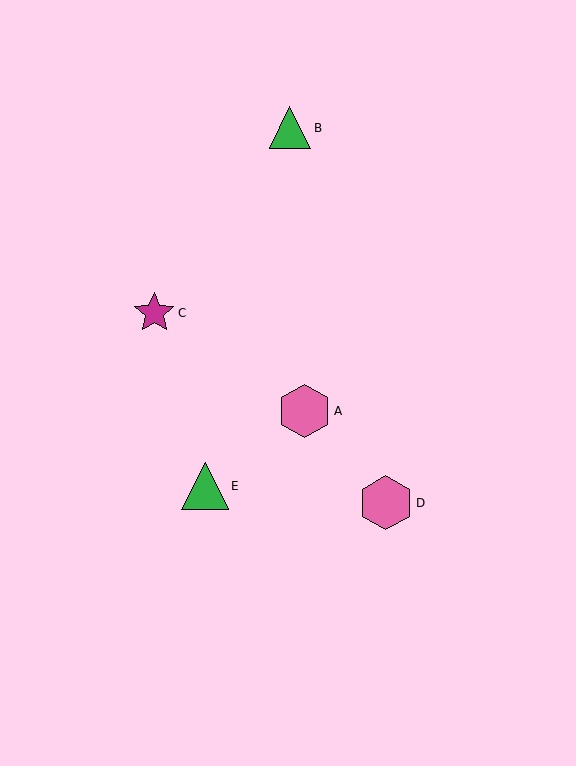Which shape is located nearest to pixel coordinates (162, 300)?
The magenta star (labeled C) at (154, 313) is nearest to that location.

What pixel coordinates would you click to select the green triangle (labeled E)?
Click at (205, 486) to select the green triangle E.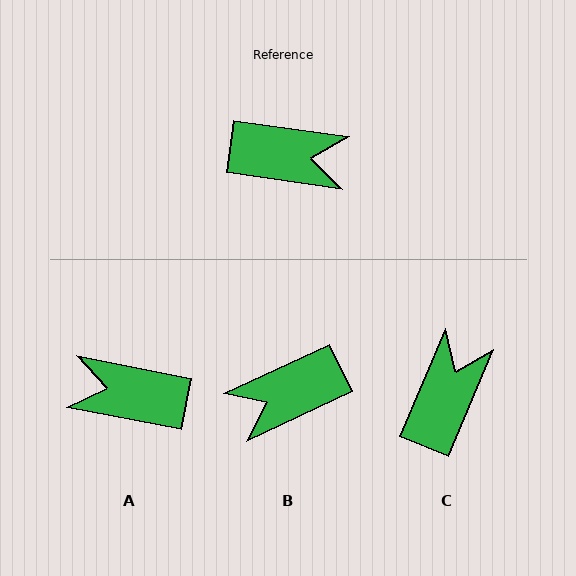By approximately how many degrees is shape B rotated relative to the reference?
Approximately 147 degrees clockwise.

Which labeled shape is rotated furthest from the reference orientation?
A, about 177 degrees away.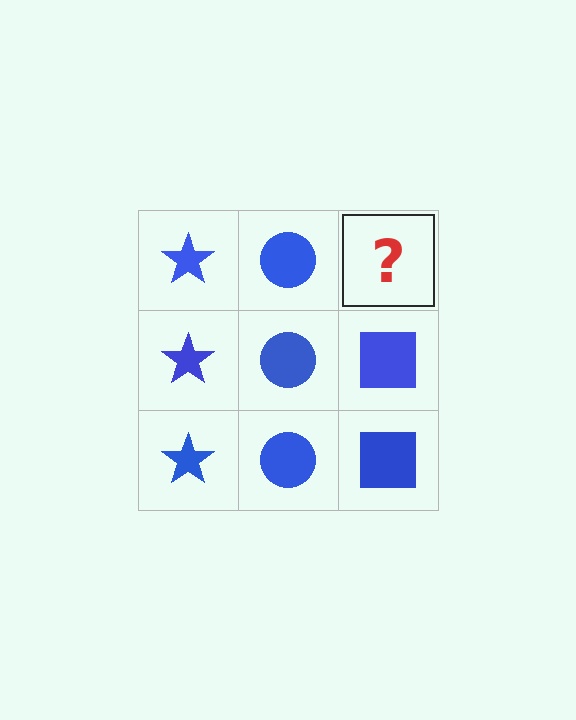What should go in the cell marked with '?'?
The missing cell should contain a blue square.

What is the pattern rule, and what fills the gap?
The rule is that each column has a consistent shape. The gap should be filled with a blue square.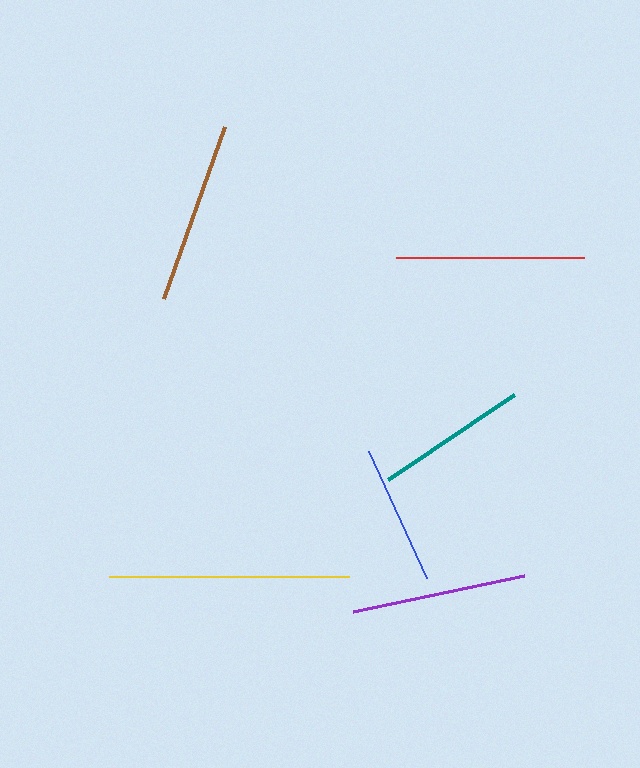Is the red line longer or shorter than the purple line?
The red line is longer than the purple line.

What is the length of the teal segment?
The teal segment is approximately 152 pixels long.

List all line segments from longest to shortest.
From longest to shortest: yellow, red, brown, purple, teal, blue.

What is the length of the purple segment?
The purple segment is approximately 175 pixels long.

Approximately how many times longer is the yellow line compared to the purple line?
The yellow line is approximately 1.4 times the length of the purple line.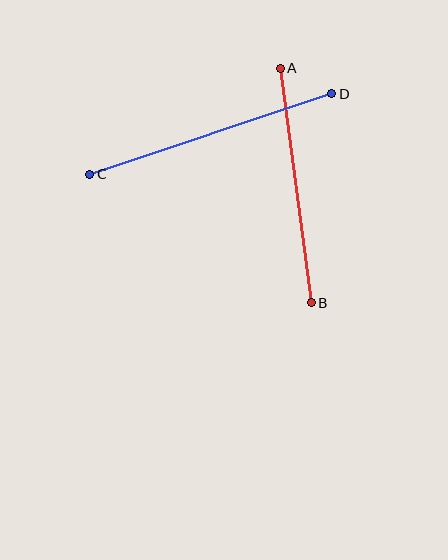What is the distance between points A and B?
The distance is approximately 236 pixels.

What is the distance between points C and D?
The distance is approximately 255 pixels.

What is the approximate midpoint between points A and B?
The midpoint is at approximately (296, 186) pixels.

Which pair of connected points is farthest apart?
Points C and D are farthest apart.